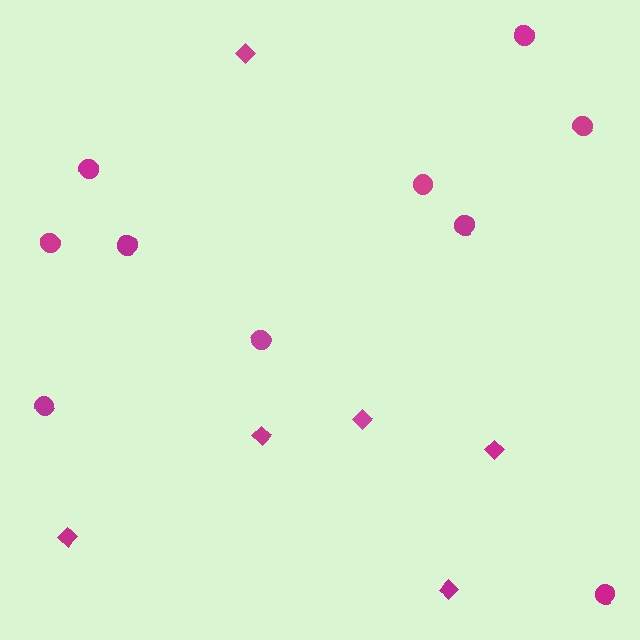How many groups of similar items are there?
There are 2 groups: one group of circles (10) and one group of diamonds (6).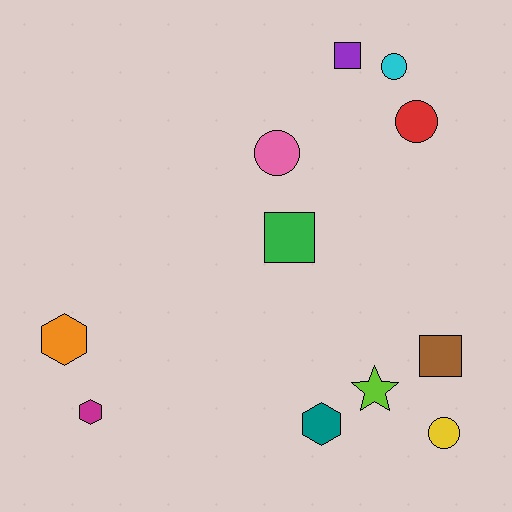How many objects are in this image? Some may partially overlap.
There are 11 objects.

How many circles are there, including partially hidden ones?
There are 4 circles.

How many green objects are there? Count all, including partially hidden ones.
There is 1 green object.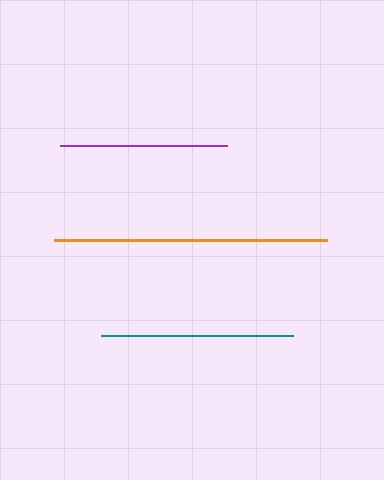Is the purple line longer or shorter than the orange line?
The orange line is longer than the purple line.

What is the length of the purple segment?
The purple segment is approximately 166 pixels long.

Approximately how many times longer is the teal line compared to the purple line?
The teal line is approximately 1.2 times the length of the purple line.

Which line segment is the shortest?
The purple line is the shortest at approximately 166 pixels.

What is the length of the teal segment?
The teal segment is approximately 192 pixels long.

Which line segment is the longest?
The orange line is the longest at approximately 274 pixels.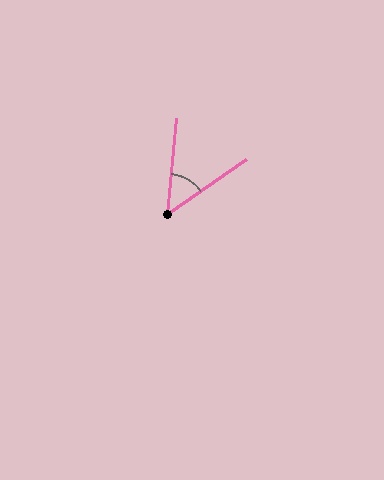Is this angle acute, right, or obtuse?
It is acute.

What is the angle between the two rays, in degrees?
Approximately 49 degrees.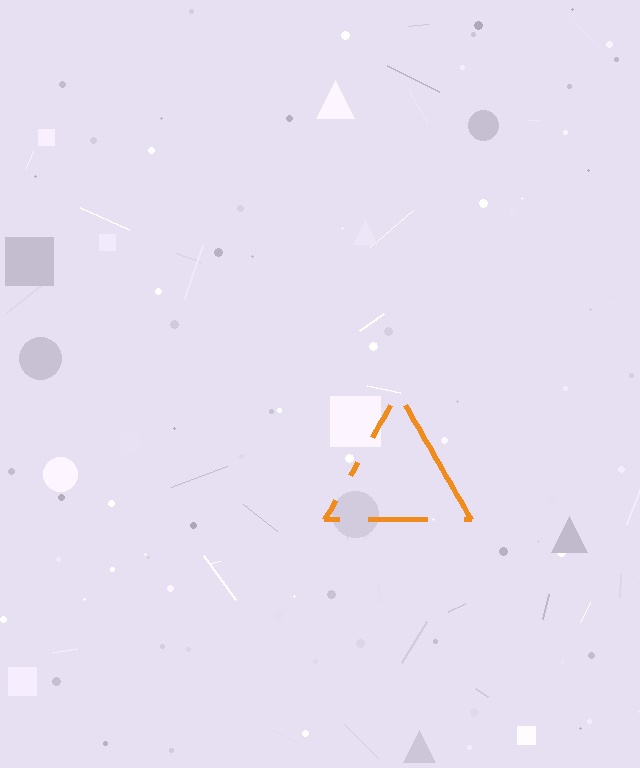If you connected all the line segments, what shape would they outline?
They would outline a triangle.